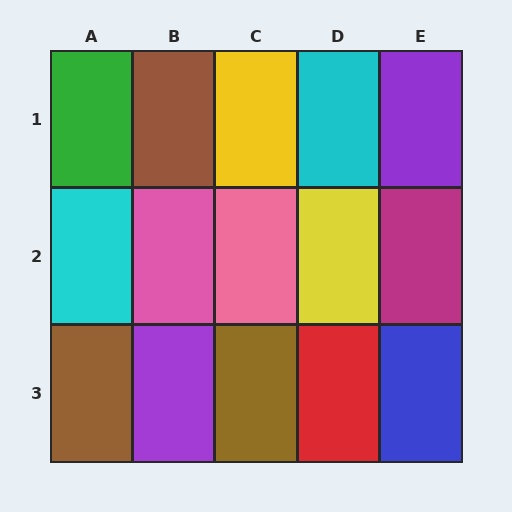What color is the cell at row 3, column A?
Brown.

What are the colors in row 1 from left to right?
Green, brown, yellow, cyan, purple.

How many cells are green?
1 cell is green.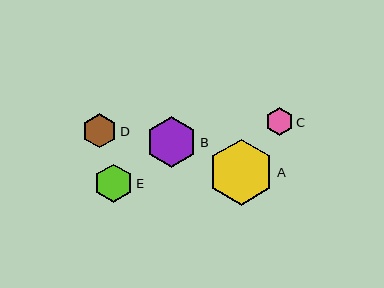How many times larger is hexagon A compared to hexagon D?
Hexagon A is approximately 1.9 times the size of hexagon D.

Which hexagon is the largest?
Hexagon A is the largest with a size of approximately 66 pixels.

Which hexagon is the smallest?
Hexagon C is the smallest with a size of approximately 27 pixels.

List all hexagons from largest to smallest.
From largest to smallest: A, B, E, D, C.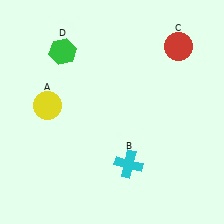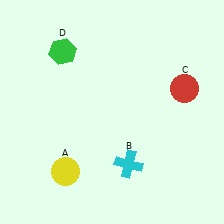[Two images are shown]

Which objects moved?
The objects that moved are: the yellow circle (A), the red circle (C).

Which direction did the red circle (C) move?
The red circle (C) moved down.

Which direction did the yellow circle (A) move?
The yellow circle (A) moved down.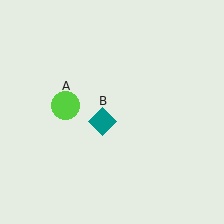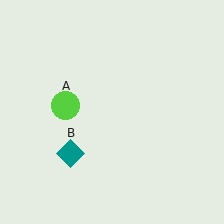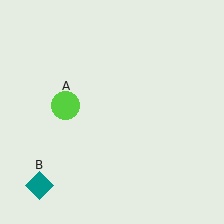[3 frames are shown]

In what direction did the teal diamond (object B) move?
The teal diamond (object B) moved down and to the left.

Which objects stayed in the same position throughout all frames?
Lime circle (object A) remained stationary.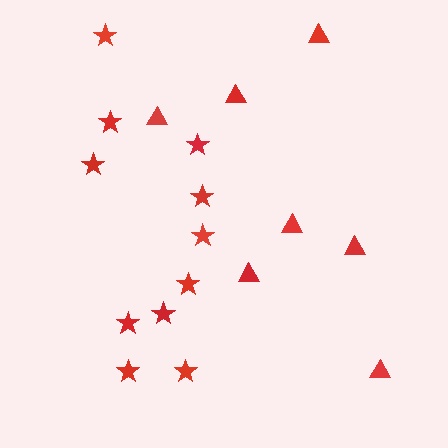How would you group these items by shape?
There are 2 groups: one group of stars (11) and one group of triangles (7).